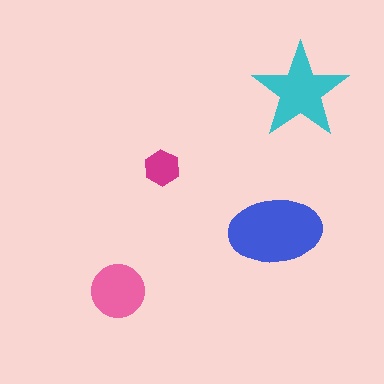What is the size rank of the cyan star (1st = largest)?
2nd.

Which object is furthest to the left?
The pink circle is leftmost.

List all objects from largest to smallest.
The blue ellipse, the cyan star, the pink circle, the magenta hexagon.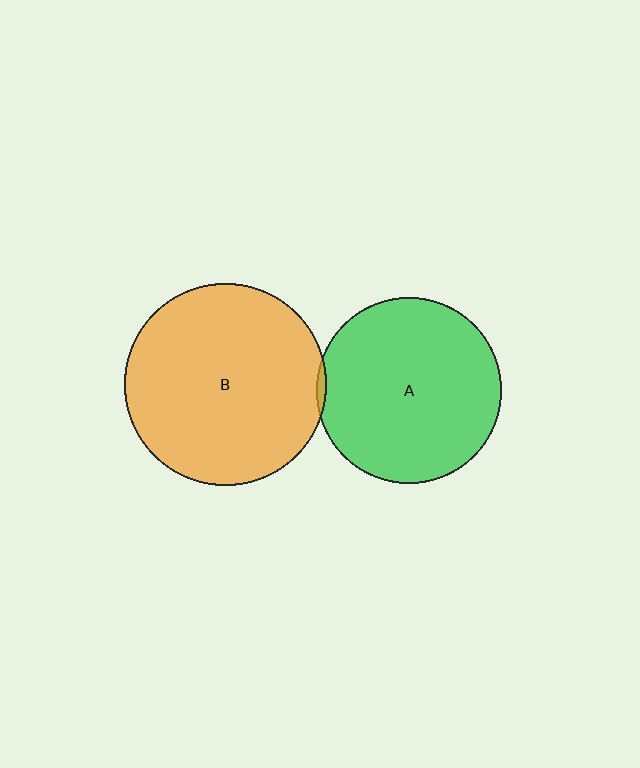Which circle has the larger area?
Circle B (orange).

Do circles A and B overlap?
Yes.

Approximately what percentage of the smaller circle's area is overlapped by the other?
Approximately 5%.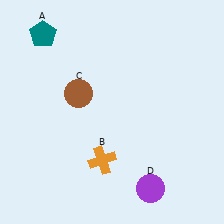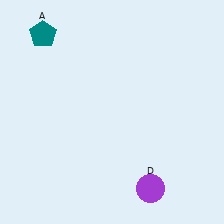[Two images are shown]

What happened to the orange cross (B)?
The orange cross (B) was removed in Image 2. It was in the bottom-left area of Image 1.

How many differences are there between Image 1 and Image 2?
There are 2 differences between the two images.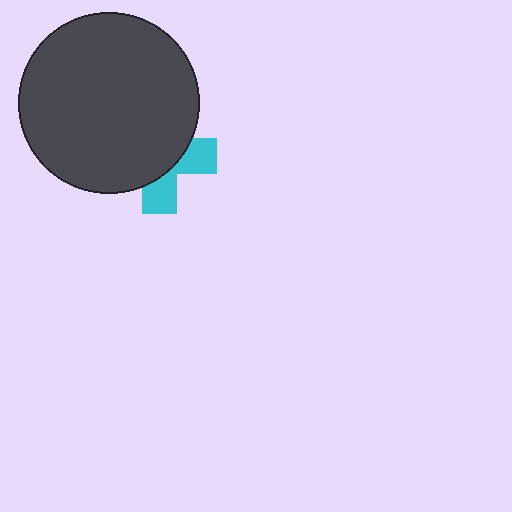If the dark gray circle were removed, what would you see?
You would see the complete cyan cross.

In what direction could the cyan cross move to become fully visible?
The cyan cross could move toward the lower-right. That would shift it out from behind the dark gray circle entirely.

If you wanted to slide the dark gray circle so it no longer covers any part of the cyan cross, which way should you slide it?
Slide it toward the upper-left — that is the most direct way to separate the two shapes.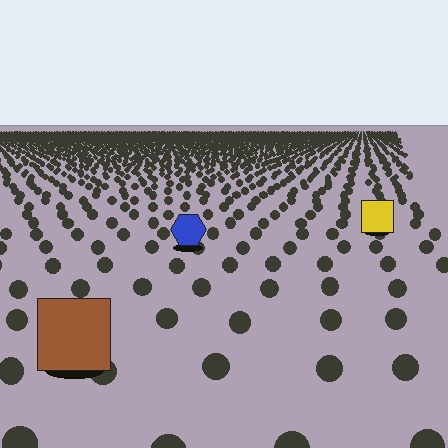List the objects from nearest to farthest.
From nearest to farthest: the brown square, the blue hexagon, the yellow square.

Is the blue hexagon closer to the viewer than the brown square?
No. The brown square is closer — you can tell from the texture gradient: the ground texture is coarser near it.